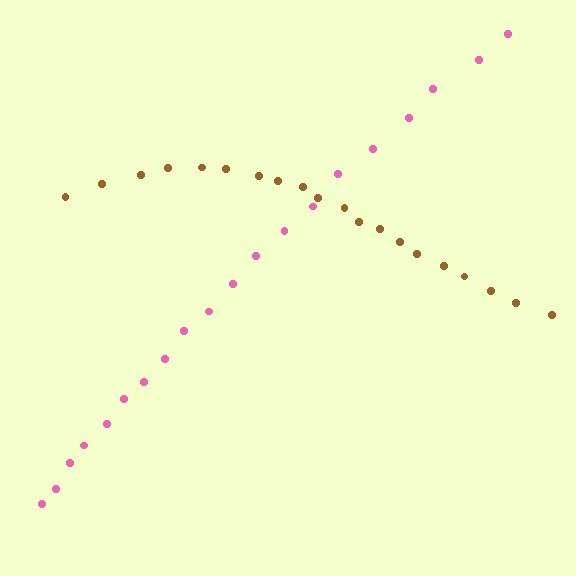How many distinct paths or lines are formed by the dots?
There are 2 distinct paths.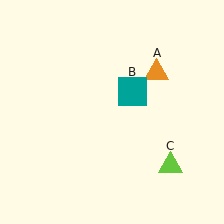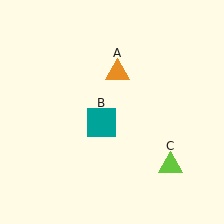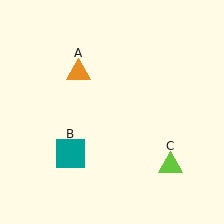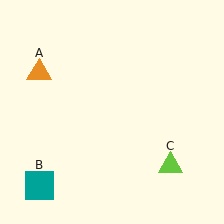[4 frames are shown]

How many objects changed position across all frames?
2 objects changed position: orange triangle (object A), teal square (object B).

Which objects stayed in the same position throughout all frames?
Lime triangle (object C) remained stationary.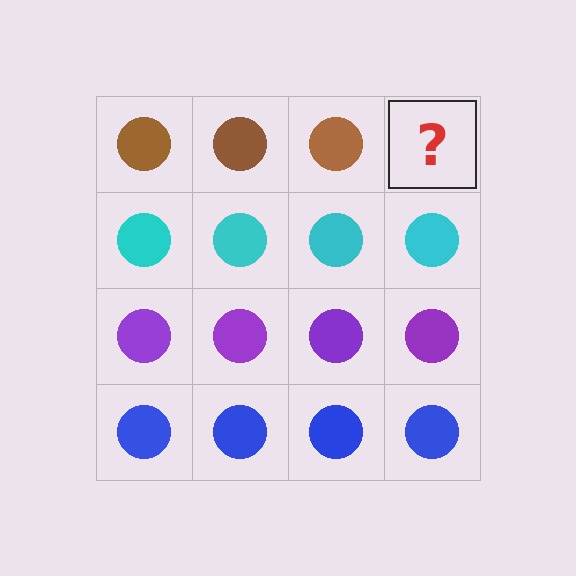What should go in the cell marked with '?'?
The missing cell should contain a brown circle.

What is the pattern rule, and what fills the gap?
The rule is that each row has a consistent color. The gap should be filled with a brown circle.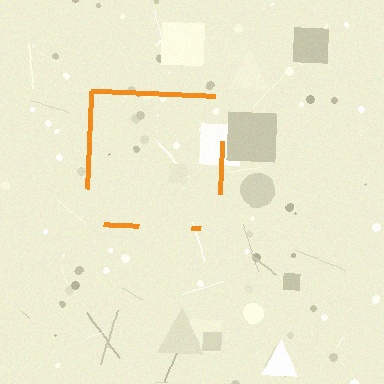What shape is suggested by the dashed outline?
The dashed outline suggests a square.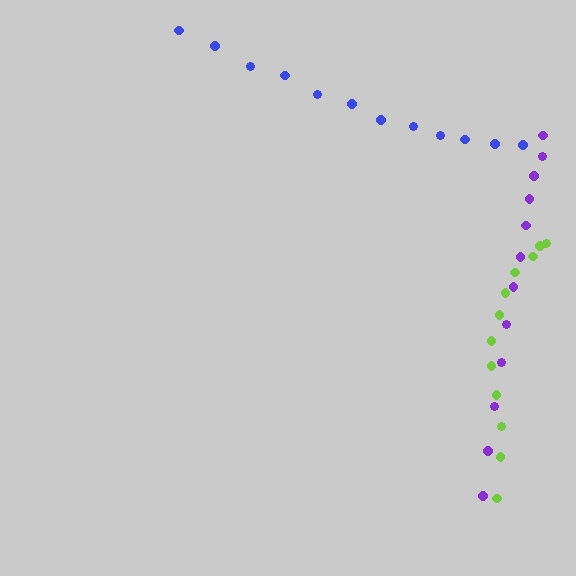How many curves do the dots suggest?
There are 3 distinct paths.